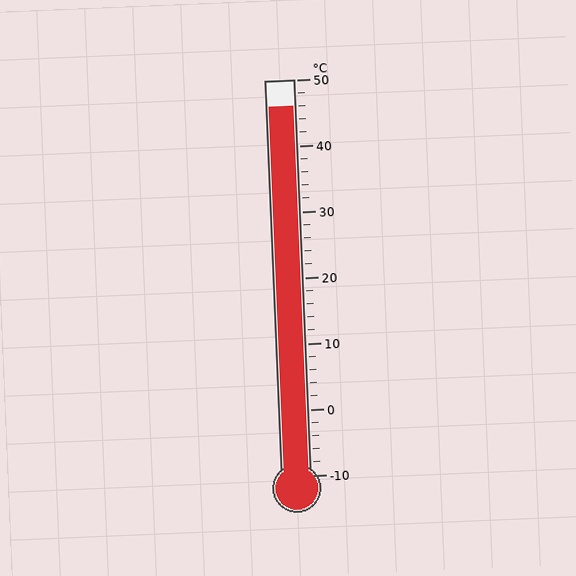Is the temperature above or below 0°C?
The temperature is above 0°C.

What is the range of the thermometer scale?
The thermometer scale ranges from -10°C to 50°C.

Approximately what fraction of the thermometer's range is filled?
The thermometer is filled to approximately 95% of its range.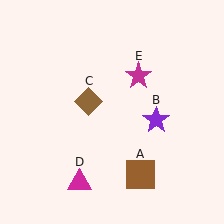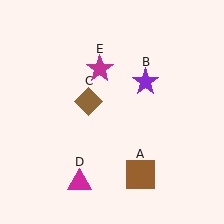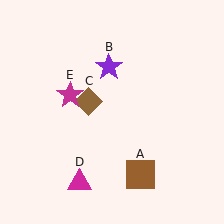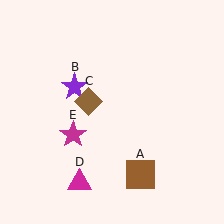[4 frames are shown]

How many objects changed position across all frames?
2 objects changed position: purple star (object B), magenta star (object E).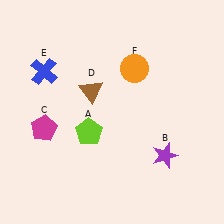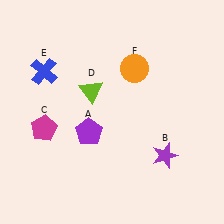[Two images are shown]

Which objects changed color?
A changed from lime to purple. D changed from brown to lime.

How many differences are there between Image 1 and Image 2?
There are 2 differences between the two images.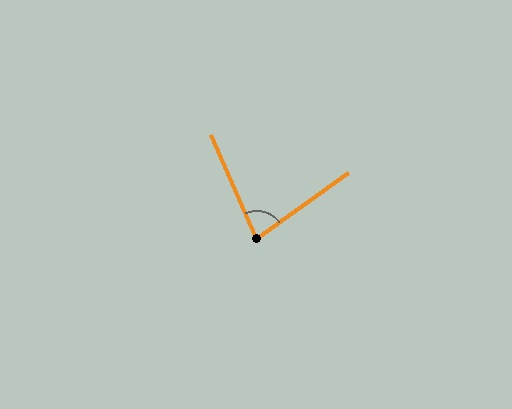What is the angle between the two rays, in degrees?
Approximately 78 degrees.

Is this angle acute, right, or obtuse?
It is acute.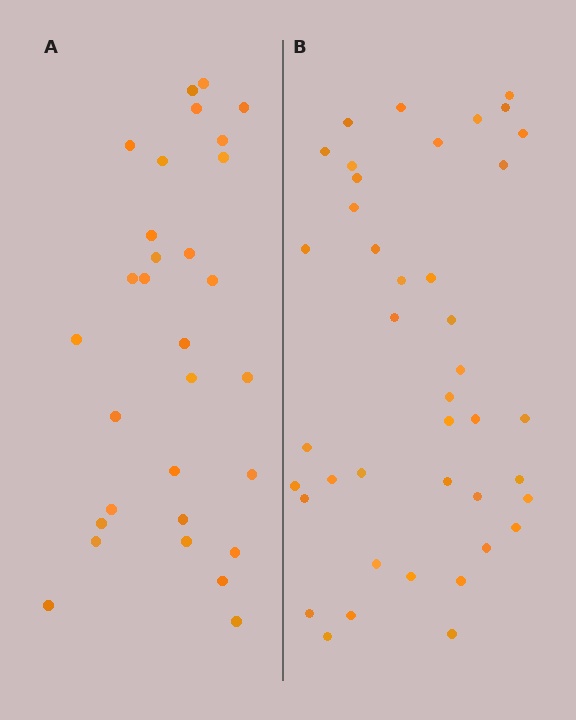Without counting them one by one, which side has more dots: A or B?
Region B (the right region) has more dots.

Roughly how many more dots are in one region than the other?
Region B has roughly 12 or so more dots than region A.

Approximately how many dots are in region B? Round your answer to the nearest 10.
About 40 dots. (The exact count is 41, which rounds to 40.)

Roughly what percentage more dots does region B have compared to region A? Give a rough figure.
About 35% more.